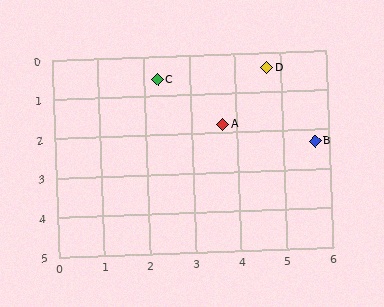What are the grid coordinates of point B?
Point B is at approximately (5.7, 2.3).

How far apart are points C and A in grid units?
Points C and A are about 1.8 grid units apart.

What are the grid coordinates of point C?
Point C is at approximately (2.3, 0.6).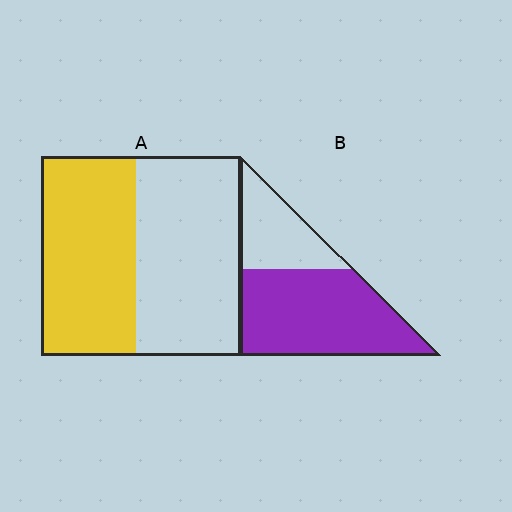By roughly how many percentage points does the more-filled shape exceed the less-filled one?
By roughly 20 percentage points (B over A).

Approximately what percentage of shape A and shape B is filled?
A is approximately 50% and B is approximately 70%.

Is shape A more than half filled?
Roughly half.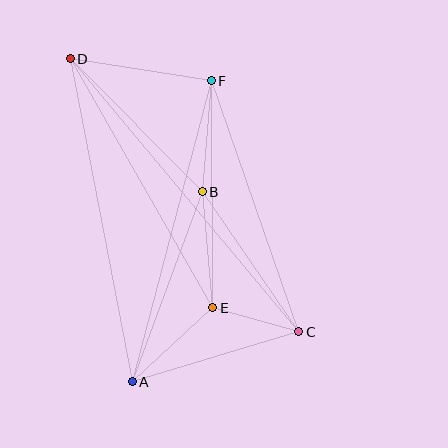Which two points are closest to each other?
Points C and E are closest to each other.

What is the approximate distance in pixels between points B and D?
The distance between B and D is approximately 187 pixels.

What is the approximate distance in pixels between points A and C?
The distance between A and C is approximately 174 pixels.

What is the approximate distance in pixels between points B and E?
The distance between B and E is approximately 116 pixels.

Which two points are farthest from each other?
Points C and D are farthest from each other.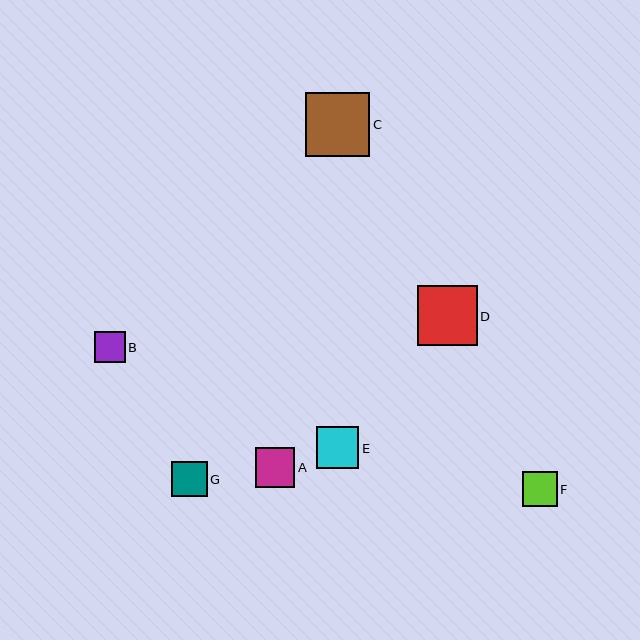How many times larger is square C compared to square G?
Square C is approximately 1.8 times the size of square G.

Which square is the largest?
Square C is the largest with a size of approximately 64 pixels.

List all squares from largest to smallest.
From largest to smallest: C, D, E, A, G, F, B.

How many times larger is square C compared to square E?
Square C is approximately 1.5 times the size of square E.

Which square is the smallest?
Square B is the smallest with a size of approximately 31 pixels.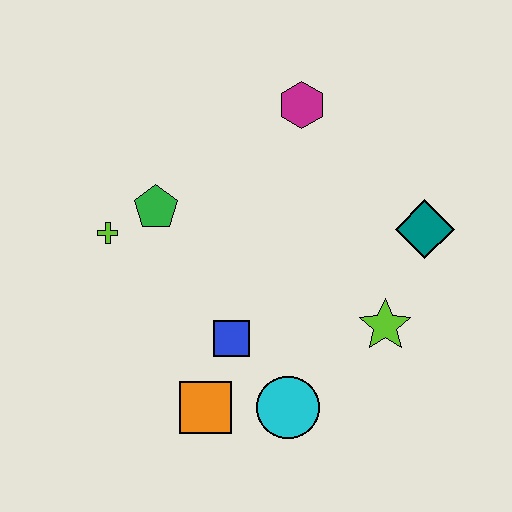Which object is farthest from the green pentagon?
The teal diamond is farthest from the green pentagon.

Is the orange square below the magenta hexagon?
Yes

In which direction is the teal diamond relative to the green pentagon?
The teal diamond is to the right of the green pentagon.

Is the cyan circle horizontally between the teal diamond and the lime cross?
Yes